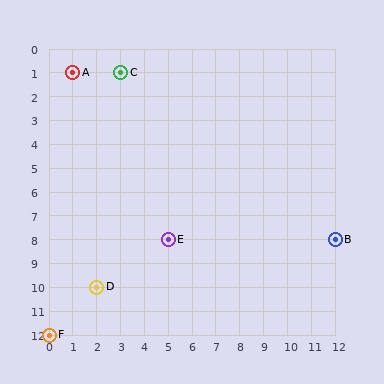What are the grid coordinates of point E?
Point E is at grid coordinates (5, 8).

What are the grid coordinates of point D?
Point D is at grid coordinates (2, 10).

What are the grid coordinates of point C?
Point C is at grid coordinates (3, 1).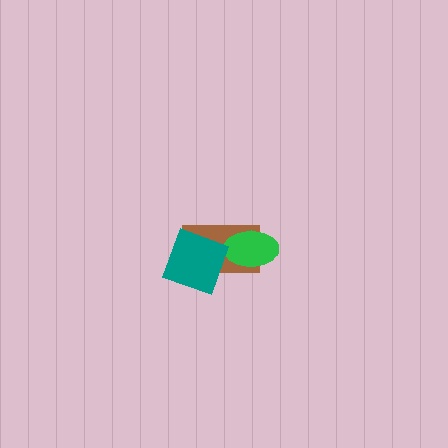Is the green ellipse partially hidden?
No, no other shape covers it.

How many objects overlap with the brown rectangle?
2 objects overlap with the brown rectangle.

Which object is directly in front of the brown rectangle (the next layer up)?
The green ellipse is directly in front of the brown rectangle.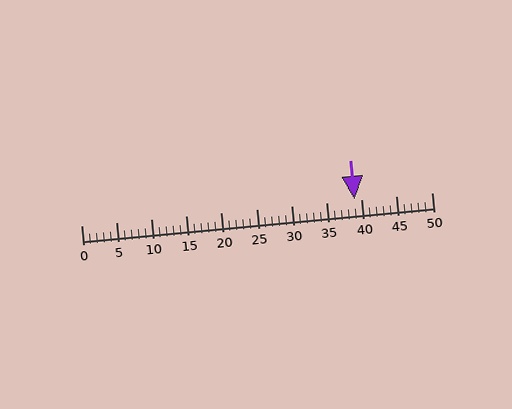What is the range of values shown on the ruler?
The ruler shows values from 0 to 50.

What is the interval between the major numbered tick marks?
The major tick marks are spaced 5 units apart.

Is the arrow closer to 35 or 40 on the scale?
The arrow is closer to 40.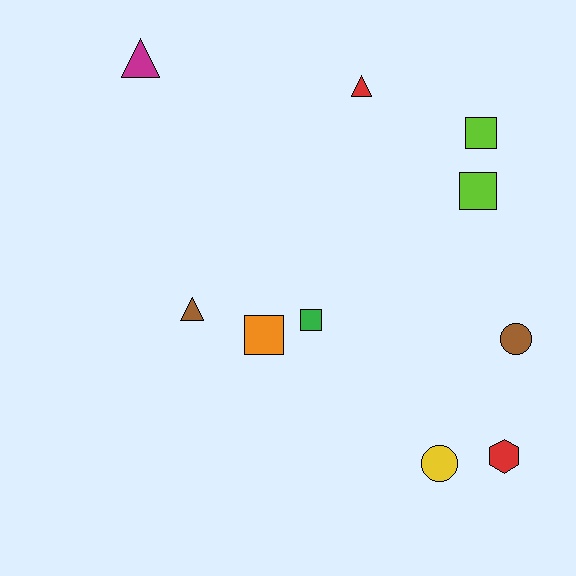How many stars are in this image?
There are no stars.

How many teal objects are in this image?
There are no teal objects.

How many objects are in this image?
There are 10 objects.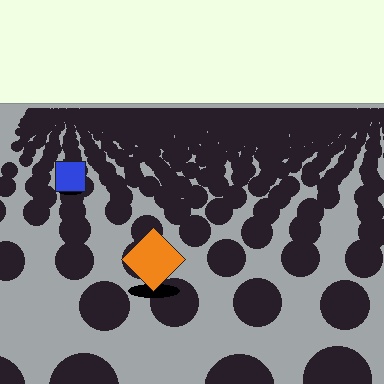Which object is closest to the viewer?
The orange diamond is closest. The texture marks near it are larger and more spread out.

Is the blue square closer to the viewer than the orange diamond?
No. The orange diamond is closer — you can tell from the texture gradient: the ground texture is coarser near it.